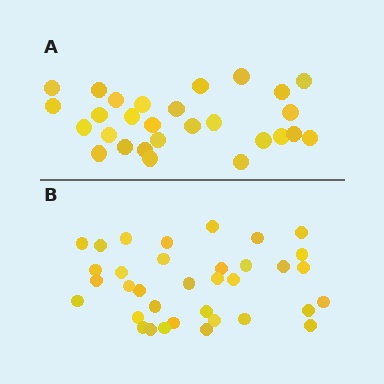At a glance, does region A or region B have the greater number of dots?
Region B (the bottom region) has more dots.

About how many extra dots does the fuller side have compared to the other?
Region B has roughly 8 or so more dots than region A.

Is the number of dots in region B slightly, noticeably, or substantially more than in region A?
Region B has noticeably more, but not dramatically so. The ratio is roughly 1.2 to 1.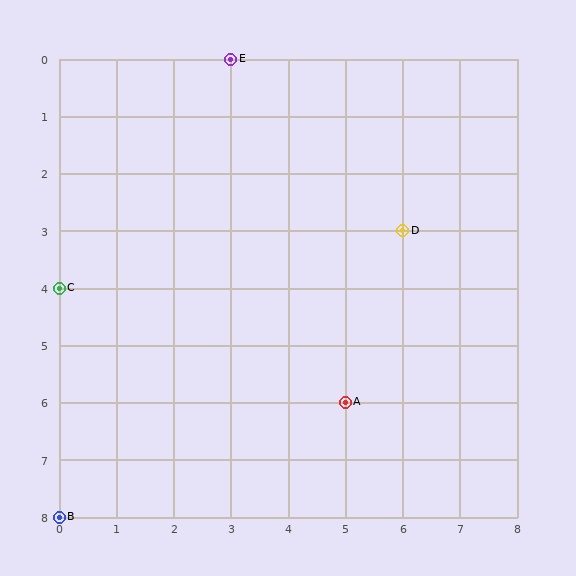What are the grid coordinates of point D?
Point D is at grid coordinates (6, 3).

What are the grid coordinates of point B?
Point B is at grid coordinates (0, 8).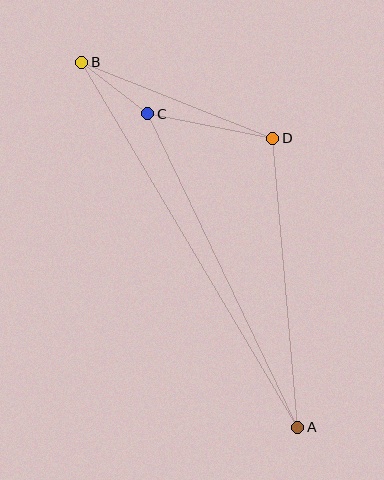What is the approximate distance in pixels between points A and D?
The distance between A and D is approximately 290 pixels.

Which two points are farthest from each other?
Points A and B are farthest from each other.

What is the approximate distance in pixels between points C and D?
The distance between C and D is approximately 127 pixels.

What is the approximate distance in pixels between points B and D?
The distance between B and D is approximately 206 pixels.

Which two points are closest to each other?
Points B and C are closest to each other.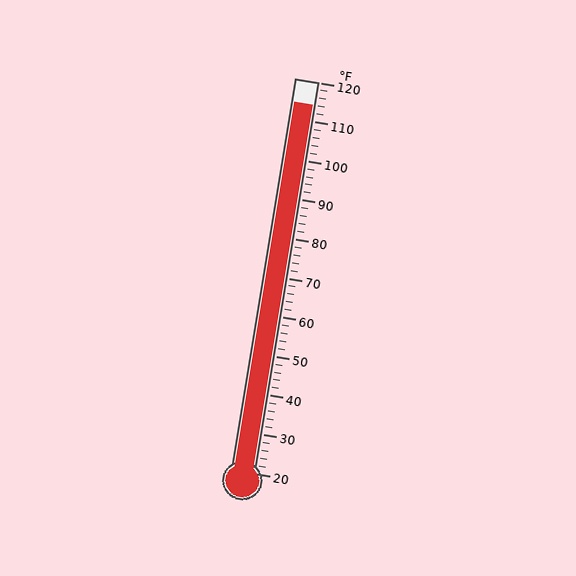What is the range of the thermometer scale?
The thermometer scale ranges from 20°F to 120°F.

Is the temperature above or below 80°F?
The temperature is above 80°F.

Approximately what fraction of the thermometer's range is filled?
The thermometer is filled to approximately 95% of its range.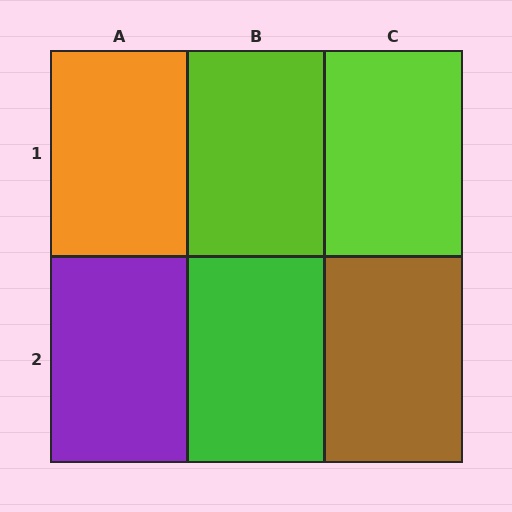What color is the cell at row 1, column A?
Orange.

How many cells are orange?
1 cell is orange.